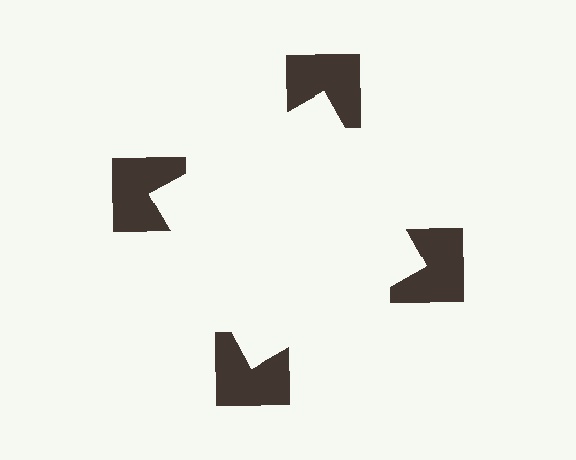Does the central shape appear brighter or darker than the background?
It typically appears slightly brighter than the background, even though no actual brightness change is drawn.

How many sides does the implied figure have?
4 sides.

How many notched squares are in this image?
There are 4 — one at each vertex of the illusory square.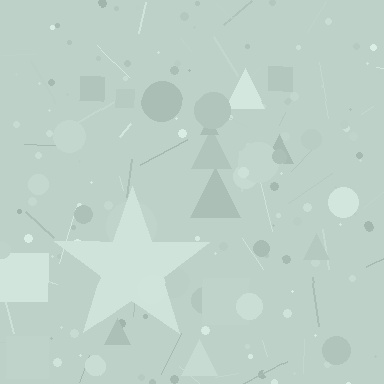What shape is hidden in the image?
A star is hidden in the image.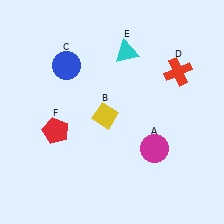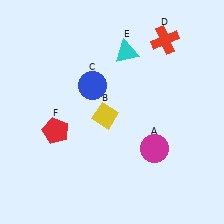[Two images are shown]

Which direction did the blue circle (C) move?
The blue circle (C) moved right.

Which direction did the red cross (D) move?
The red cross (D) moved up.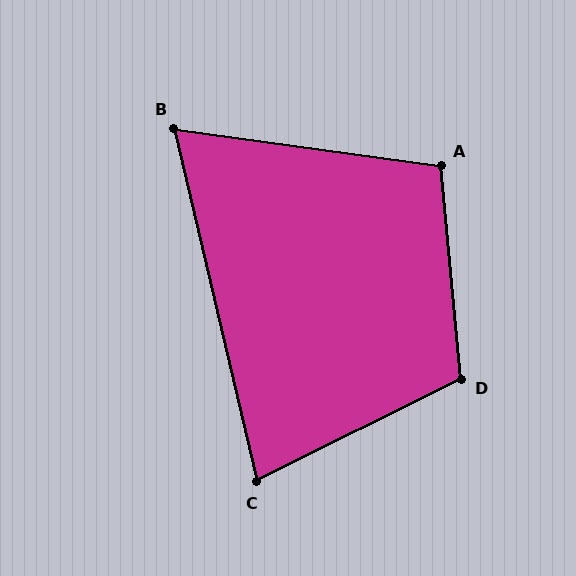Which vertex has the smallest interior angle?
B, at approximately 69 degrees.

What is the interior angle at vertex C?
Approximately 77 degrees (acute).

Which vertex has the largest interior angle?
D, at approximately 111 degrees.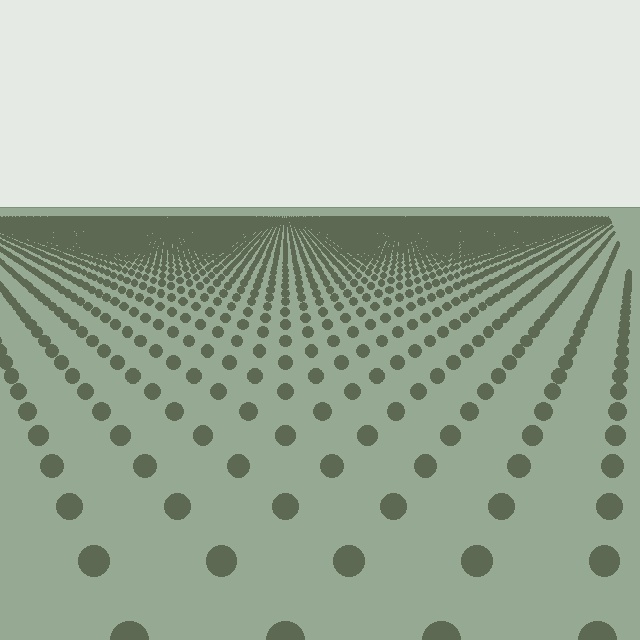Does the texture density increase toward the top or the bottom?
Density increases toward the top.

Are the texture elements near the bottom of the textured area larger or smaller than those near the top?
Larger. Near the bottom, elements are closer to the viewer and appear at a bigger on-screen size.